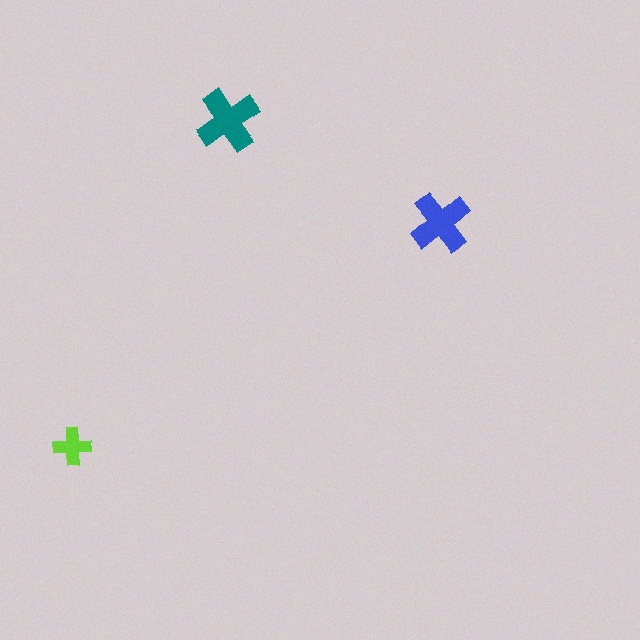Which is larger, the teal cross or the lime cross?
The teal one.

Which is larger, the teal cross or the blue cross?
The teal one.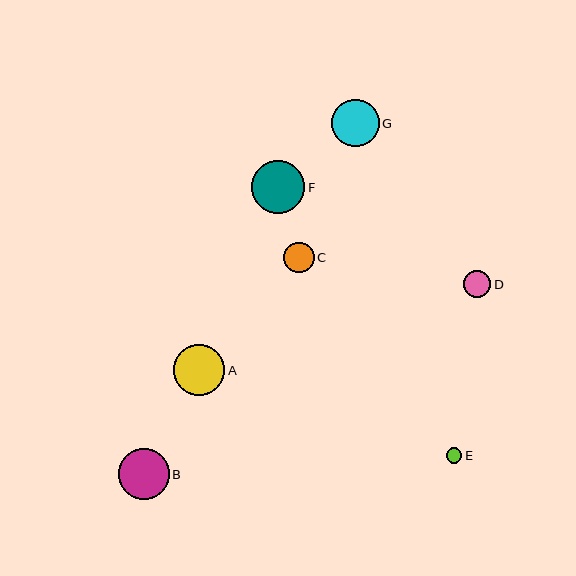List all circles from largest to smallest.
From largest to smallest: F, A, B, G, C, D, E.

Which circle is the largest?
Circle F is the largest with a size of approximately 53 pixels.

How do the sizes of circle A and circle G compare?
Circle A and circle G are approximately the same size.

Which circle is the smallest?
Circle E is the smallest with a size of approximately 16 pixels.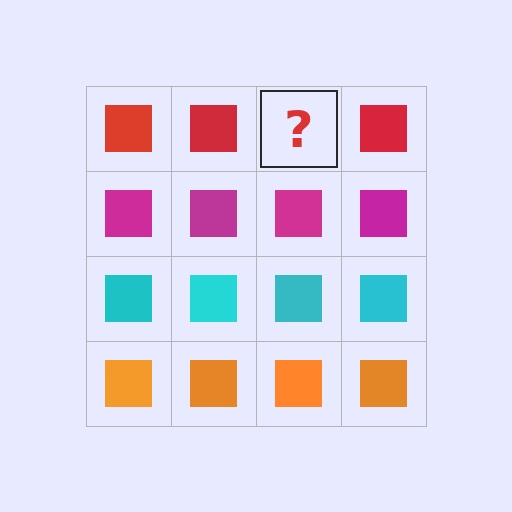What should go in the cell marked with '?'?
The missing cell should contain a red square.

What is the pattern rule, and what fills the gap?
The rule is that each row has a consistent color. The gap should be filled with a red square.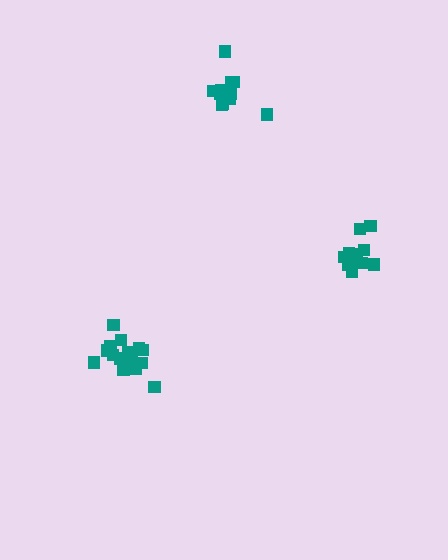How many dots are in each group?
Group 1: 11 dots, Group 2: 16 dots, Group 3: 12 dots (39 total).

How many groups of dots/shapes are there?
There are 3 groups.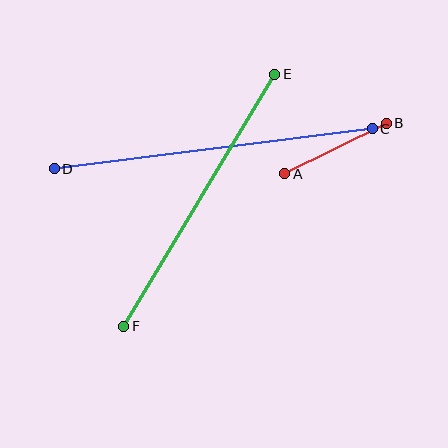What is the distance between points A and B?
The distance is approximately 113 pixels.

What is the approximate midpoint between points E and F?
The midpoint is at approximately (199, 200) pixels.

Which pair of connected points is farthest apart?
Points C and D are farthest apart.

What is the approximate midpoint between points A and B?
The midpoint is at approximately (336, 148) pixels.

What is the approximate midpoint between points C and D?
The midpoint is at approximately (213, 149) pixels.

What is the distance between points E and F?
The distance is approximately 294 pixels.